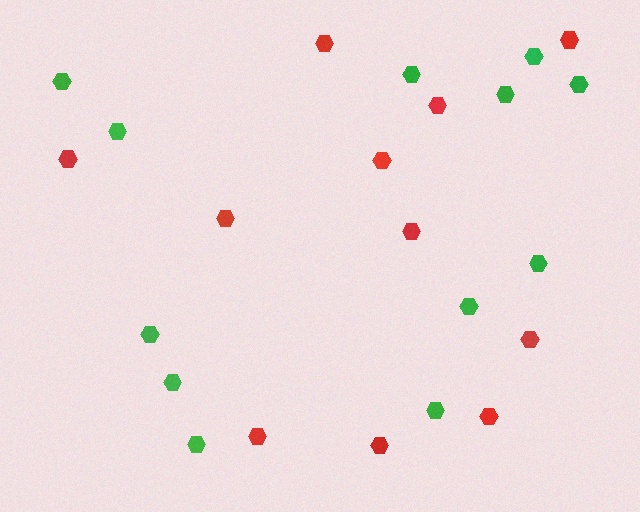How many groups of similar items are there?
There are 2 groups: one group of red hexagons (11) and one group of green hexagons (12).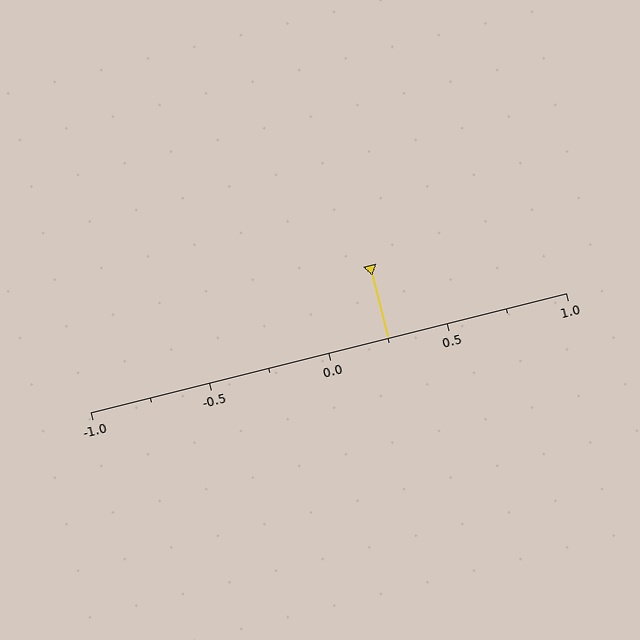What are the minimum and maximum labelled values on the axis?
The axis runs from -1.0 to 1.0.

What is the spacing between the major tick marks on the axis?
The major ticks are spaced 0.5 apart.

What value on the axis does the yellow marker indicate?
The marker indicates approximately 0.25.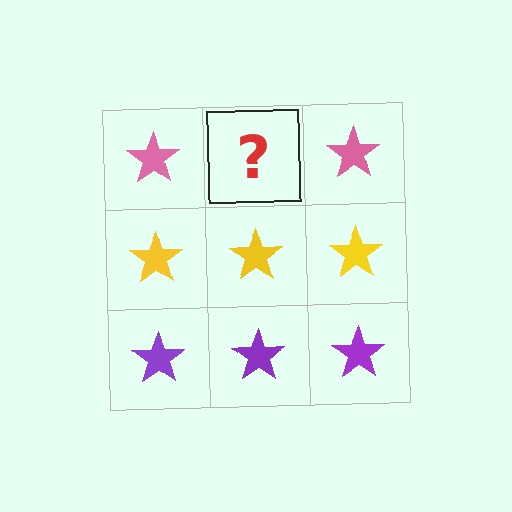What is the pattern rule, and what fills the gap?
The rule is that each row has a consistent color. The gap should be filled with a pink star.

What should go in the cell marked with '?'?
The missing cell should contain a pink star.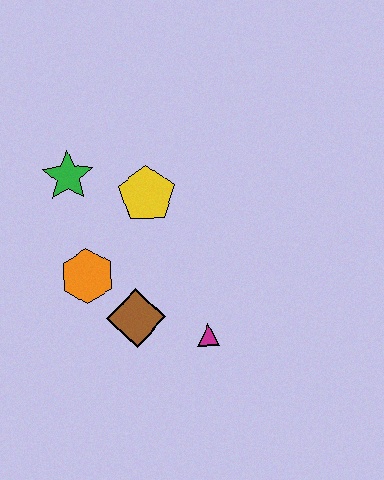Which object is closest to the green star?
The yellow pentagon is closest to the green star.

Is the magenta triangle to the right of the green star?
Yes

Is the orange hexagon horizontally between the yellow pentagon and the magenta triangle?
No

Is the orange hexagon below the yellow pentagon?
Yes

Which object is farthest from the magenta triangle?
The green star is farthest from the magenta triangle.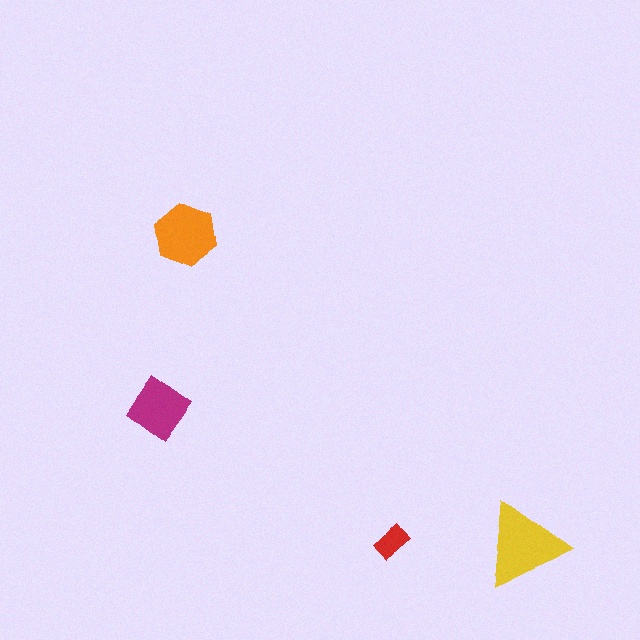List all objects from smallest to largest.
The red rectangle, the magenta diamond, the orange hexagon, the yellow triangle.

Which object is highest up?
The orange hexagon is topmost.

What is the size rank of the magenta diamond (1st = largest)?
3rd.